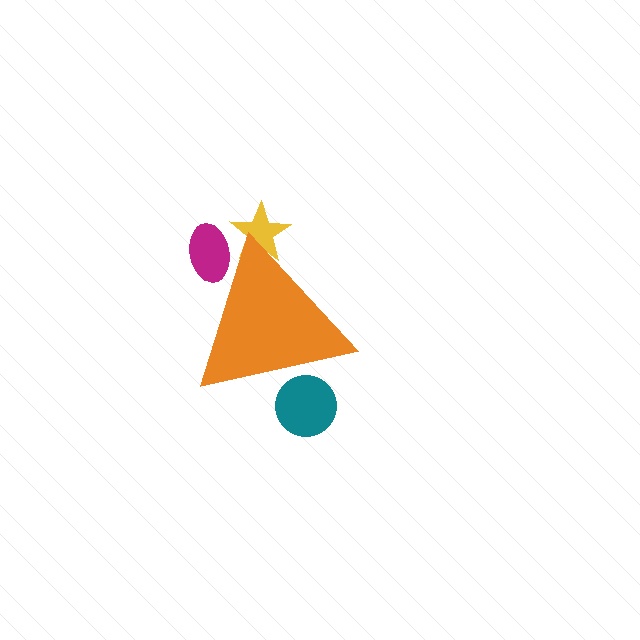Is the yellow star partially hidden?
Yes, the yellow star is partially hidden behind the orange triangle.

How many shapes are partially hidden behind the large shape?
3 shapes are partially hidden.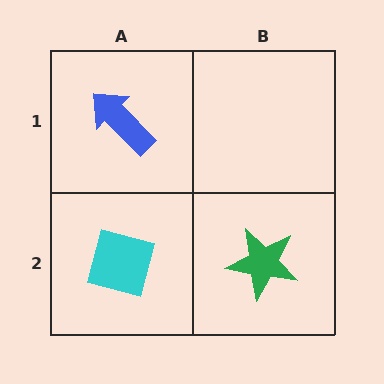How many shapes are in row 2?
2 shapes.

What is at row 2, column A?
A cyan square.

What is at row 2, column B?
A green star.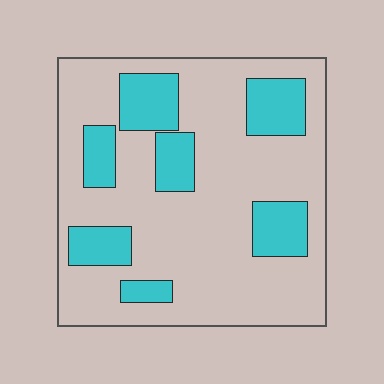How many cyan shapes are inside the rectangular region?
7.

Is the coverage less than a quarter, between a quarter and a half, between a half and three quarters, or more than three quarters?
Between a quarter and a half.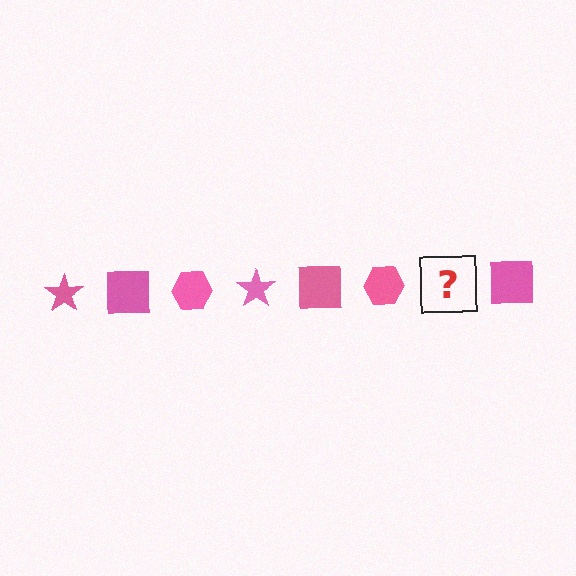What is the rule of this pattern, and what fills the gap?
The rule is that the pattern cycles through star, square, hexagon shapes in pink. The gap should be filled with a pink star.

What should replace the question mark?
The question mark should be replaced with a pink star.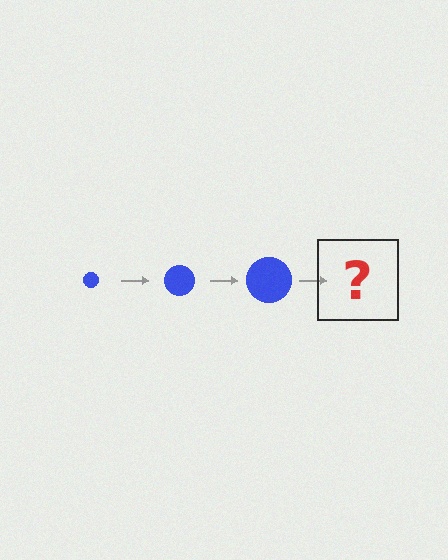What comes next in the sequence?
The next element should be a blue circle, larger than the previous one.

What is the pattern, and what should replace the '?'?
The pattern is that the circle gets progressively larger each step. The '?' should be a blue circle, larger than the previous one.